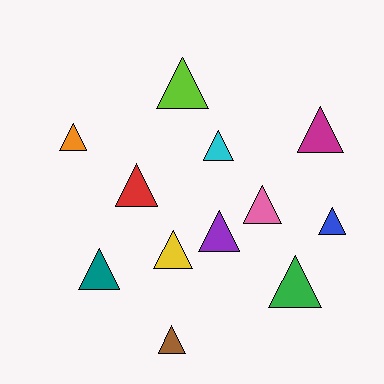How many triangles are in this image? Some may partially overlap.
There are 12 triangles.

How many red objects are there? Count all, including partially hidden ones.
There is 1 red object.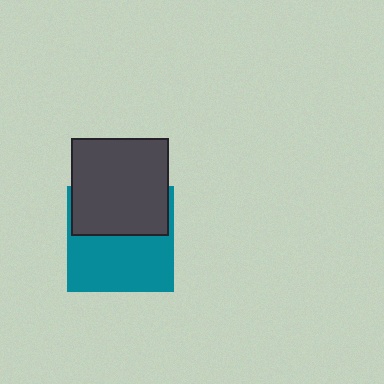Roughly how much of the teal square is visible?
About half of it is visible (roughly 56%).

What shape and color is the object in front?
The object in front is a dark gray square.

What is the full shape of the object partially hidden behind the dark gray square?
The partially hidden object is a teal square.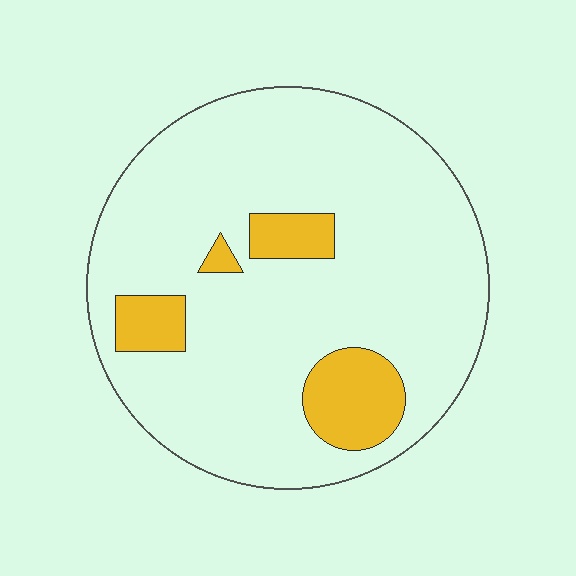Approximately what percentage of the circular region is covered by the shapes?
Approximately 15%.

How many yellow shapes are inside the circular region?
4.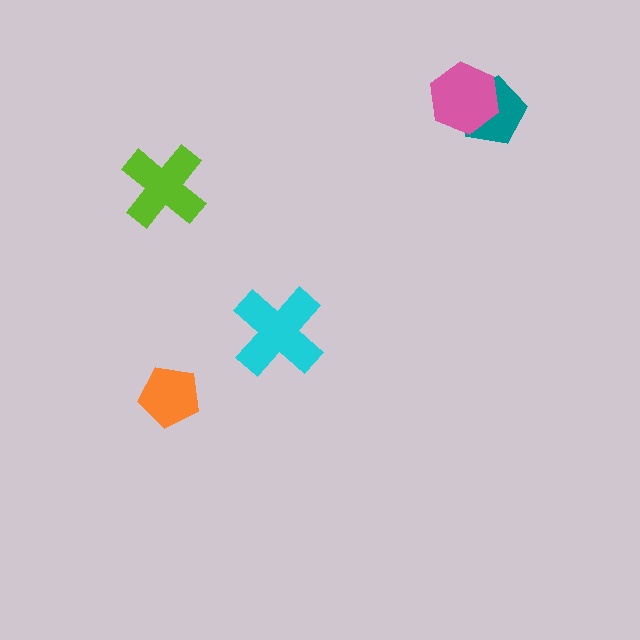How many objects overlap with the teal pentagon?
1 object overlaps with the teal pentagon.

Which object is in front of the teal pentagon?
The pink hexagon is in front of the teal pentagon.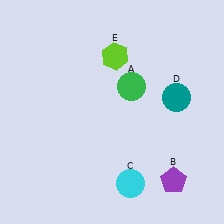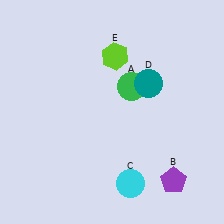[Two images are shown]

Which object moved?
The teal circle (D) moved left.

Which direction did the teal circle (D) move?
The teal circle (D) moved left.